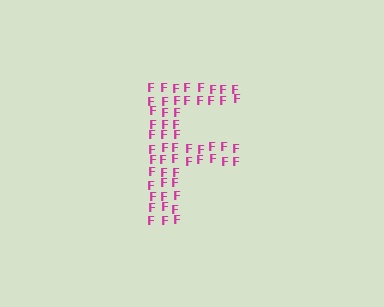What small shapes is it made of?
It is made of small letter F's.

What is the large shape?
The large shape is the letter F.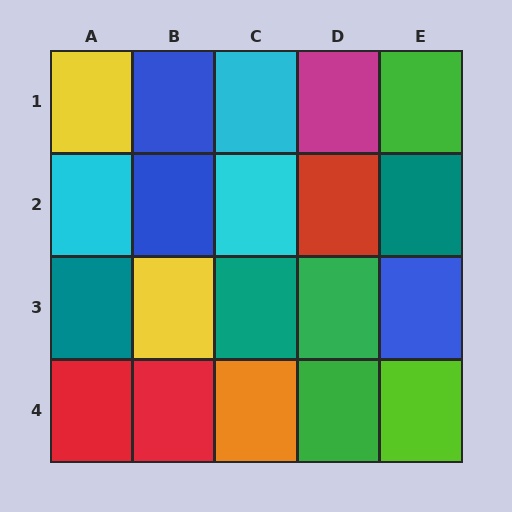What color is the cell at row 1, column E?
Green.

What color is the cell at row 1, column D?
Magenta.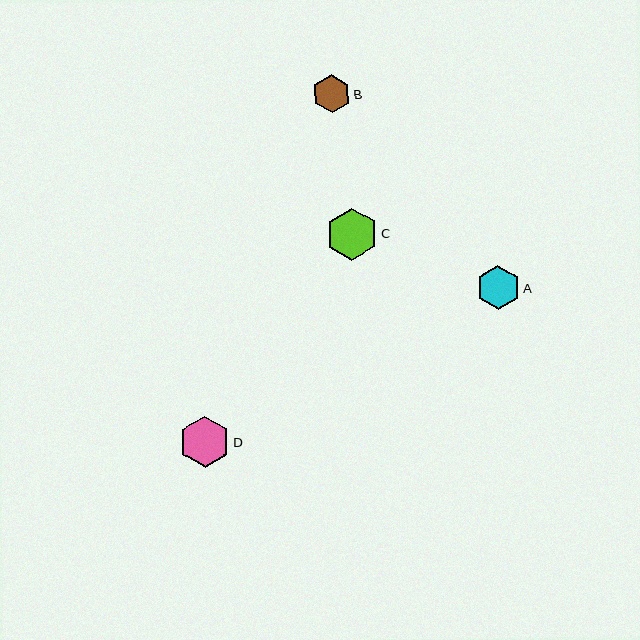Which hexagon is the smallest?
Hexagon B is the smallest with a size of approximately 38 pixels.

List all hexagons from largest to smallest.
From largest to smallest: C, D, A, B.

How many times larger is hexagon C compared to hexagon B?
Hexagon C is approximately 1.3 times the size of hexagon B.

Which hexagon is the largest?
Hexagon C is the largest with a size of approximately 52 pixels.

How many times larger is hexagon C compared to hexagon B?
Hexagon C is approximately 1.3 times the size of hexagon B.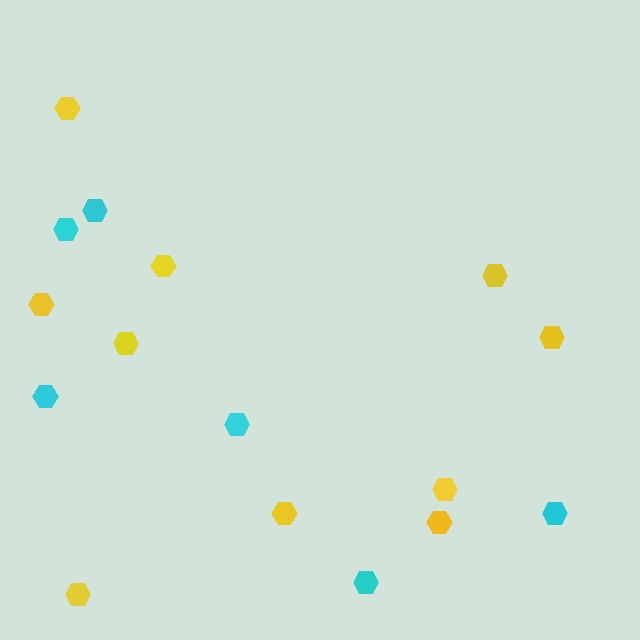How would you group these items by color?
There are 2 groups: one group of cyan hexagons (6) and one group of yellow hexagons (10).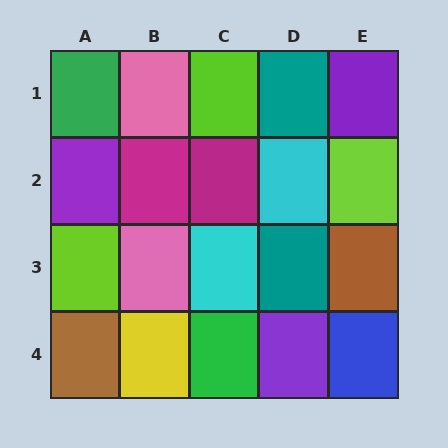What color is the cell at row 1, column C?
Lime.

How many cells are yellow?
1 cell is yellow.